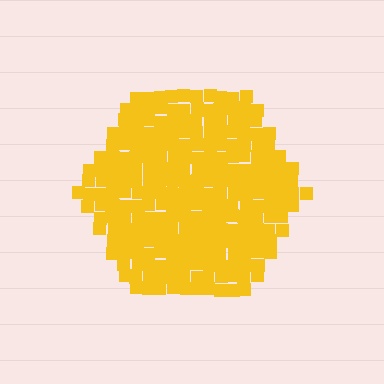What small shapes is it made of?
It is made of small squares.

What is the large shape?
The large shape is a hexagon.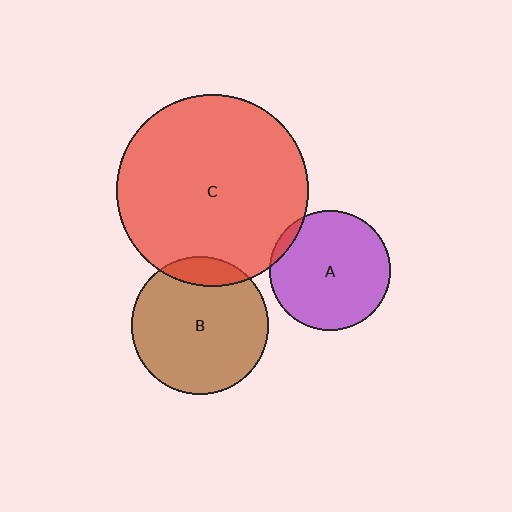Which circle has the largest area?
Circle C (red).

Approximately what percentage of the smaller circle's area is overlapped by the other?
Approximately 10%.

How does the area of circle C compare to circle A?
Approximately 2.5 times.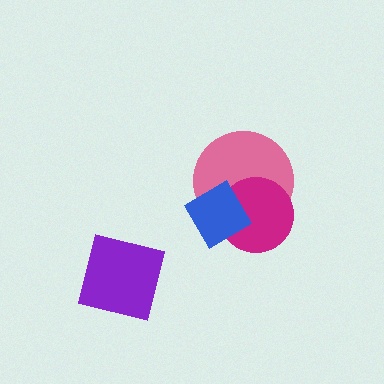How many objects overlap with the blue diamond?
2 objects overlap with the blue diamond.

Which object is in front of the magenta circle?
The blue diamond is in front of the magenta circle.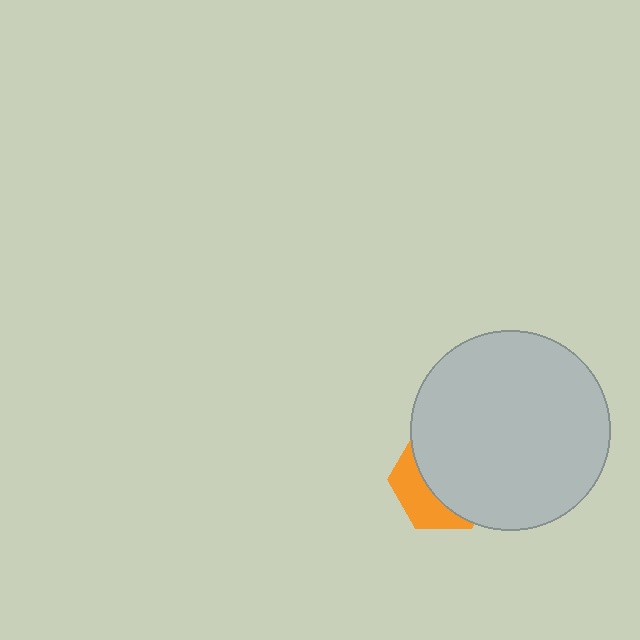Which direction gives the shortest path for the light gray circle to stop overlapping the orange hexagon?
Moving toward the upper-right gives the shortest separation.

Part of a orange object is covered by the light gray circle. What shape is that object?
It is a hexagon.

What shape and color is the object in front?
The object in front is a light gray circle.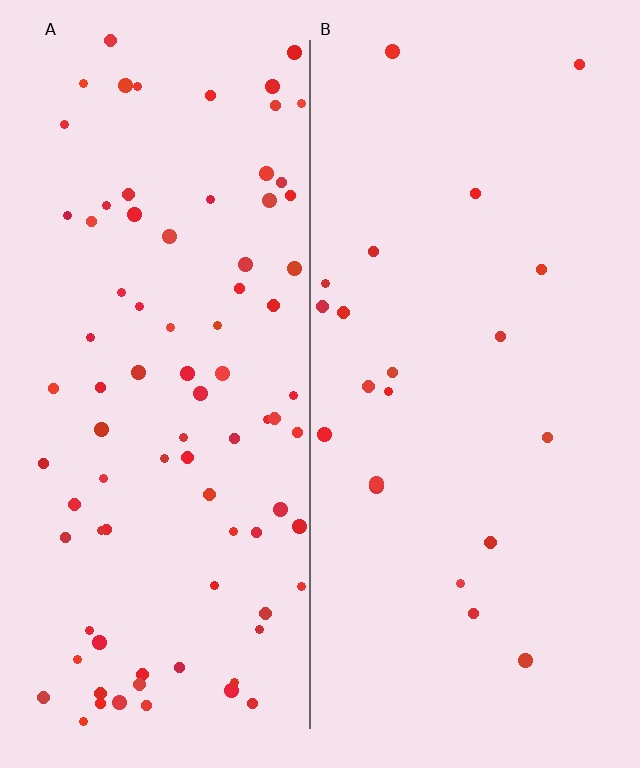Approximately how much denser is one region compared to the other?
Approximately 4.0× — region A over region B.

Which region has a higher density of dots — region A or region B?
A (the left).